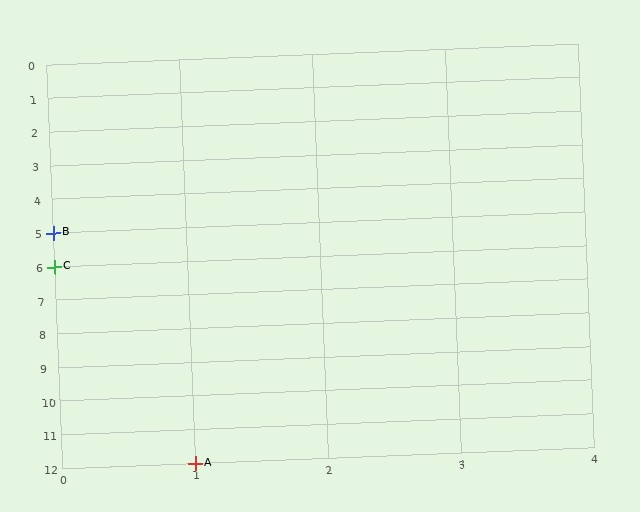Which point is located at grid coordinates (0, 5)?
Point B is at (0, 5).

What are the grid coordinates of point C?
Point C is at grid coordinates (0, 6).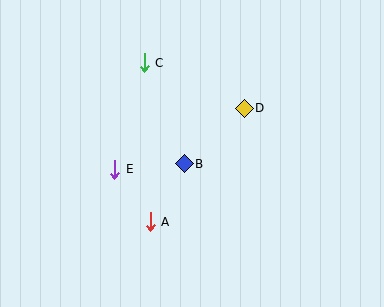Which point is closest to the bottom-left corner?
Point A is closest to the bottom-left corner.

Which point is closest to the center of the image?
Point B at (184, 164) is closest to the center.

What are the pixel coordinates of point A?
Point A is at (150, 222).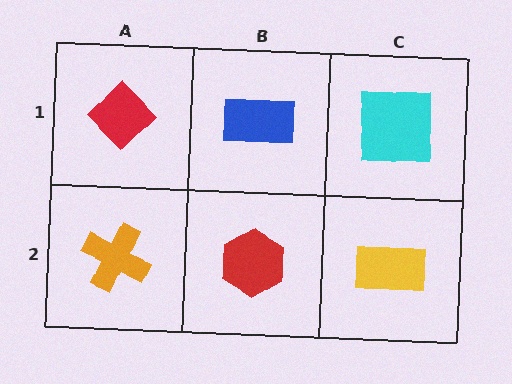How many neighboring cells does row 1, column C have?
2.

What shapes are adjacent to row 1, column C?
A yellow rectangle (row 2, column C), a blue rectangle (row 1, column B).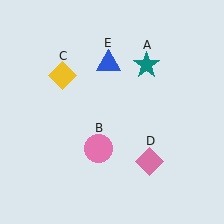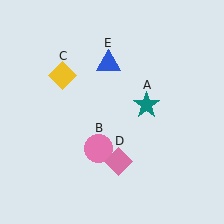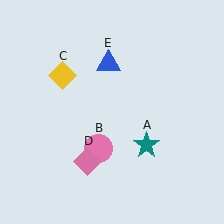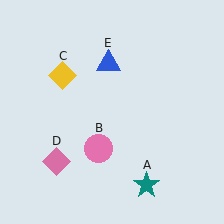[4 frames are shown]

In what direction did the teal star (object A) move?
The teal star (object A) moved down.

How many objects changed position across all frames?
2 objects changed position: teal star (object A), pink diamond (object D).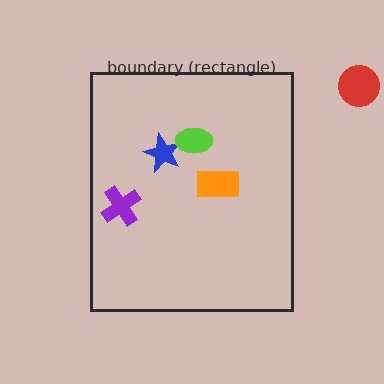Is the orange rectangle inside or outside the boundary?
Inside.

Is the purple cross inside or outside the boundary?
Inside.